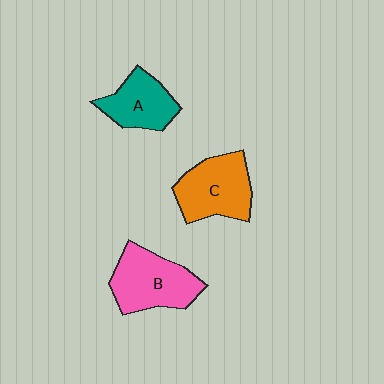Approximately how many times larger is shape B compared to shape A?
Approximately 1.4 times.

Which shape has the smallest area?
Shape A (teal).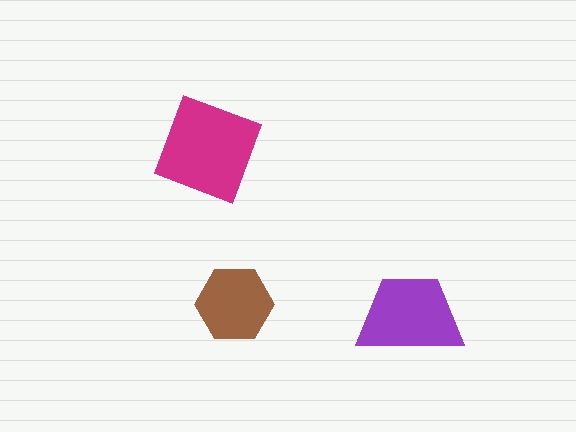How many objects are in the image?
There are 3 objects in the image.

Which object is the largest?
The magenta diamond.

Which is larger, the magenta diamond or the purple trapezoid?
The magenta diamond.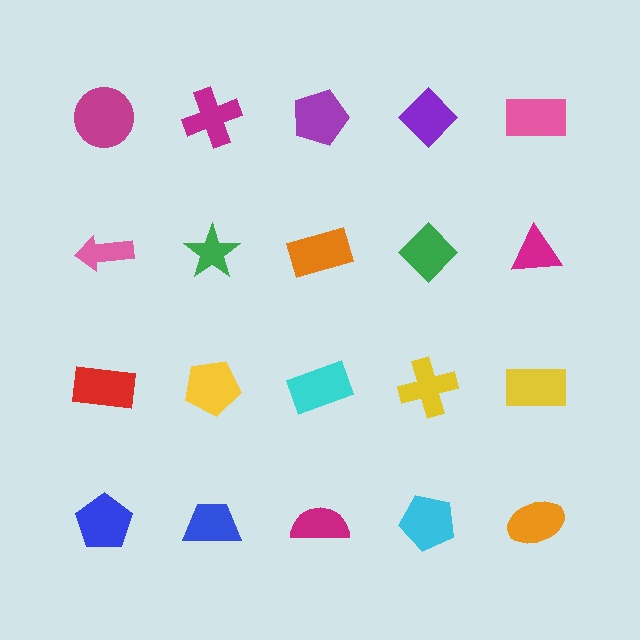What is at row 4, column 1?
A blue pentagon.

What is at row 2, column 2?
A green star.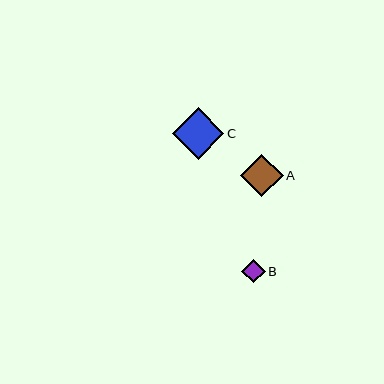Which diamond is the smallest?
Diamond B is the smallest with a size of approximately 23 pixels.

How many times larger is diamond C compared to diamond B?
Diamond C is approximately 2.2 times the size of diamond B.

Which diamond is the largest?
Diamond C is the largest with a size of approximately 51 pixels.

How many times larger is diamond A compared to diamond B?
Diamond A is approximately 1.8 times the size of diamond B.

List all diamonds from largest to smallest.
From largest to smallest: C, A, B.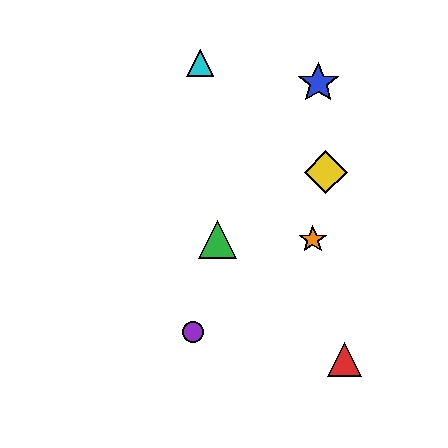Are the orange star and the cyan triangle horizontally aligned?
No, the orange star is at y≈239 and the cyan triangle is at y≈63.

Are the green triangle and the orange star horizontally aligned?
Yes, both are at y≈239.